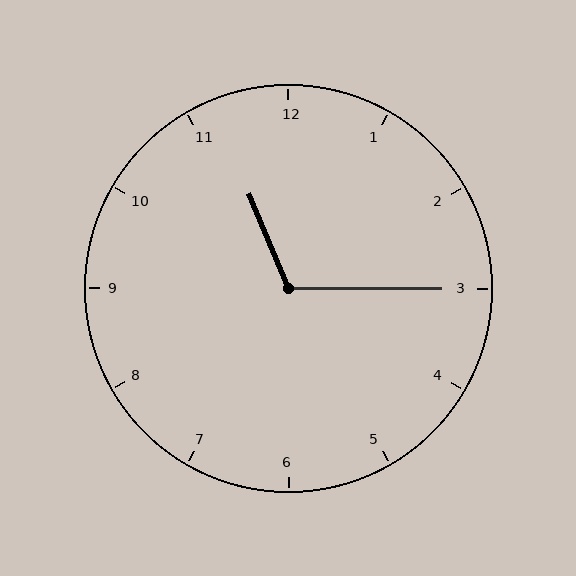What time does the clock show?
11:15.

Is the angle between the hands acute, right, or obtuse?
It is obtuse.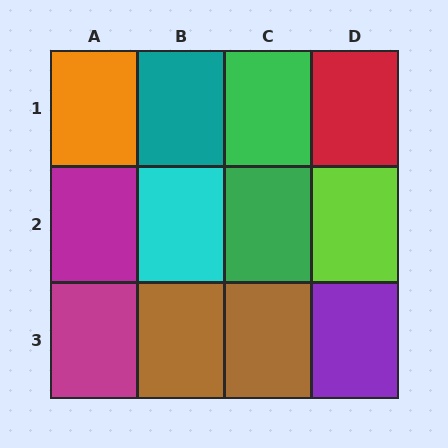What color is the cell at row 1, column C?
Green.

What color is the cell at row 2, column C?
Green.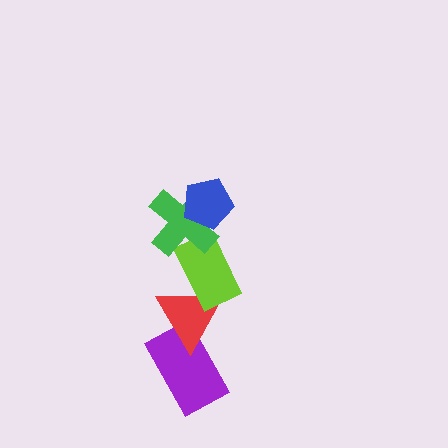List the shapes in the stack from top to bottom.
From top to bottom: the blue pentagon, the green cross, the lime rectangle, the red triangle, the purple rectangle.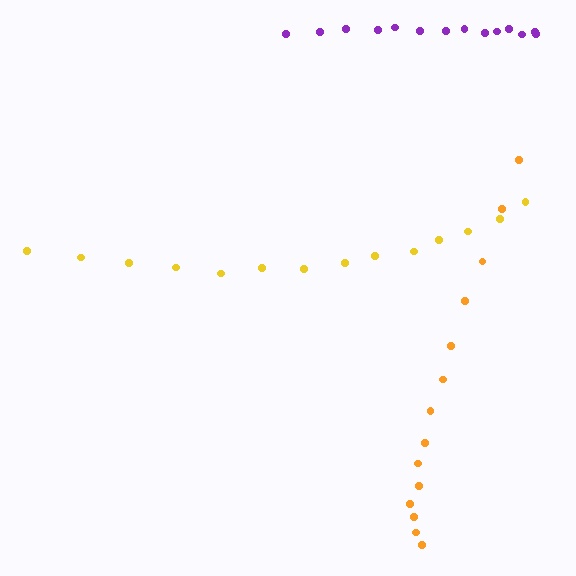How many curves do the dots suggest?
There are 3 distinct paths.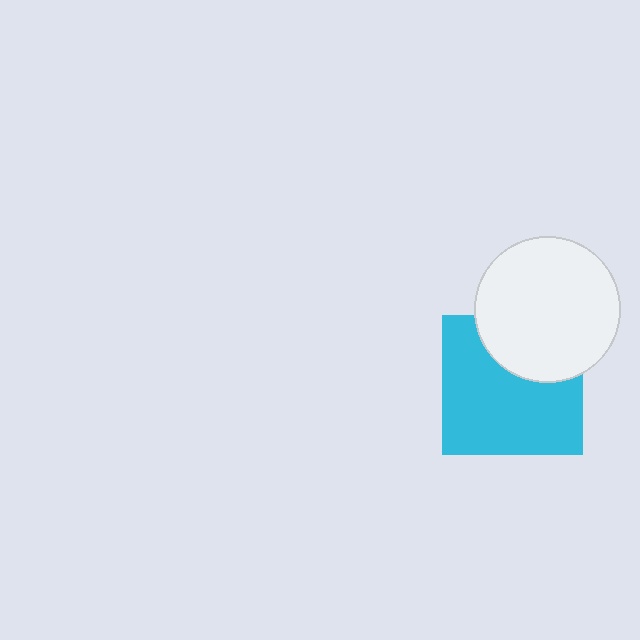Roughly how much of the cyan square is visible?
Most of it is visible (roughly 69%).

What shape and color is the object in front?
The object in front is a white circle.